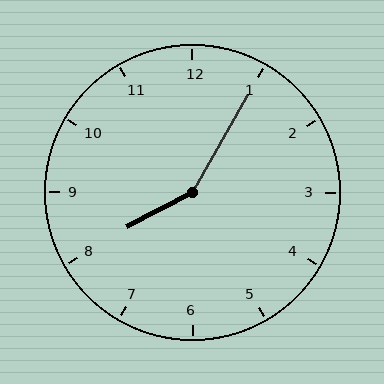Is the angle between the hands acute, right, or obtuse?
It is obtuse.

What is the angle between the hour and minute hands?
Approximately 148 degrees.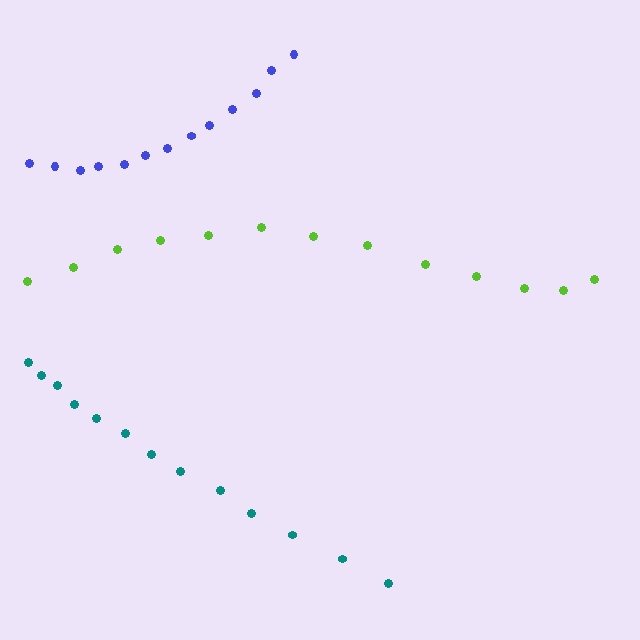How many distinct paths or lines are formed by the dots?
There are 3 distinct paths.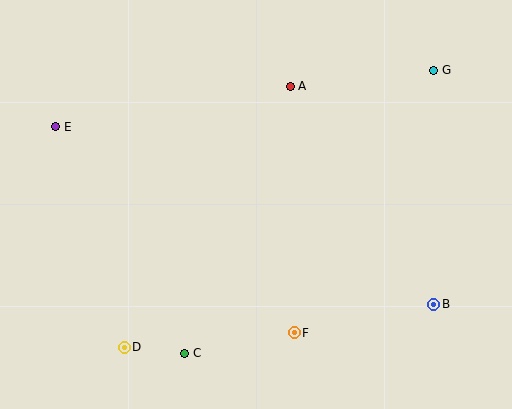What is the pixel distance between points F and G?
The distance between F and G is 297 pixels.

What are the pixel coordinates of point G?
Point G is at (434, 70).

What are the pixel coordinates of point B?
Point B is at (434, 304).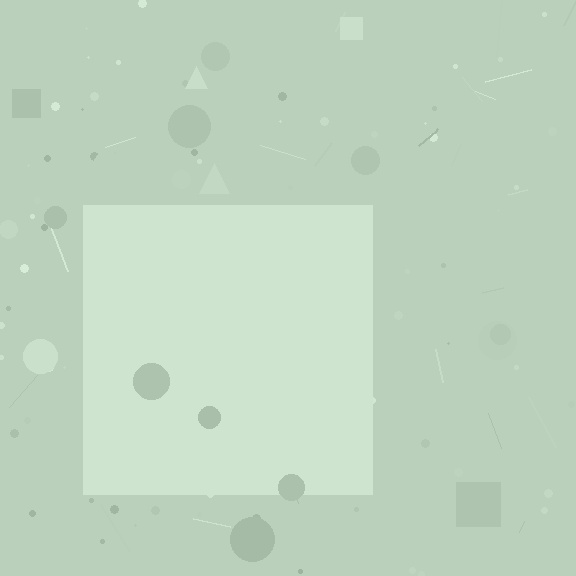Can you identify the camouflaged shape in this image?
The camouflaged shape is a square.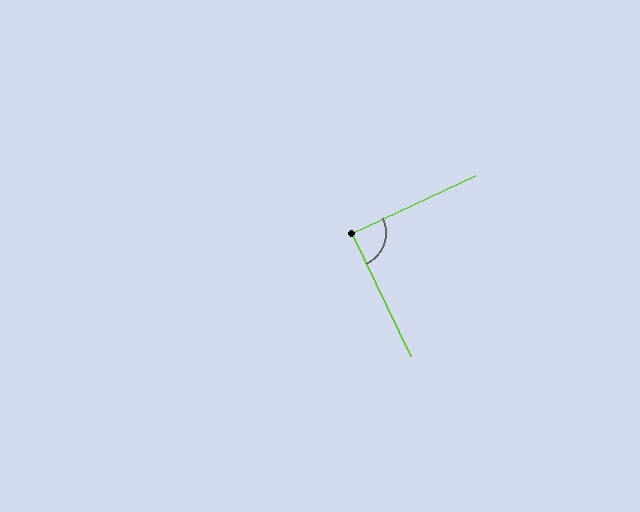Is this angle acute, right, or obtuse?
It is approximately a right angle.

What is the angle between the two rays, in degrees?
Approximately 90 degrees.